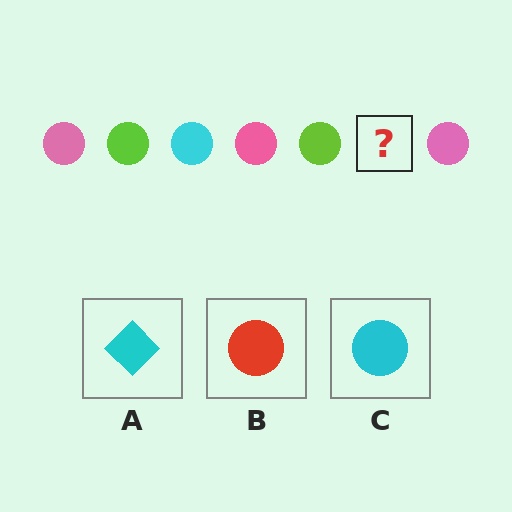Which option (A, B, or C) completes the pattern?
C.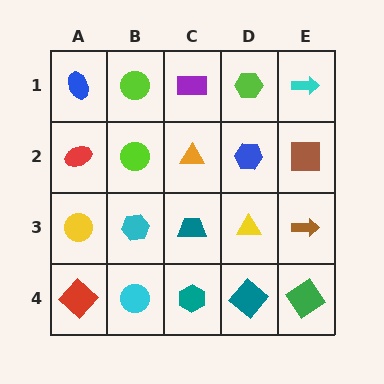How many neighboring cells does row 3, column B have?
4.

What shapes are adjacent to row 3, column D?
A blue hexagon (row 2, column D), a teal diamond (row 4, column D), a teal trapezoid (row 3, column C), a brown arrow (row 3, column E).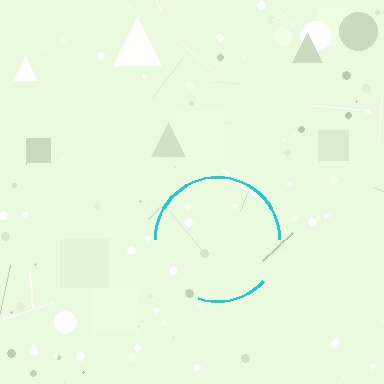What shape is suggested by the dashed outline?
The dashed outline suggests a circle.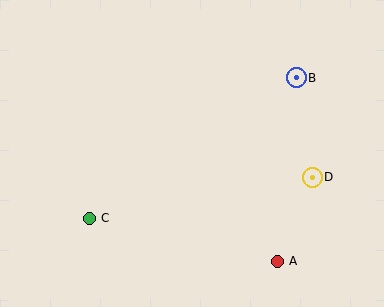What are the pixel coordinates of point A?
Point A is at (277, 261).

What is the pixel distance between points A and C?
The distance between A and C is 192 pixels.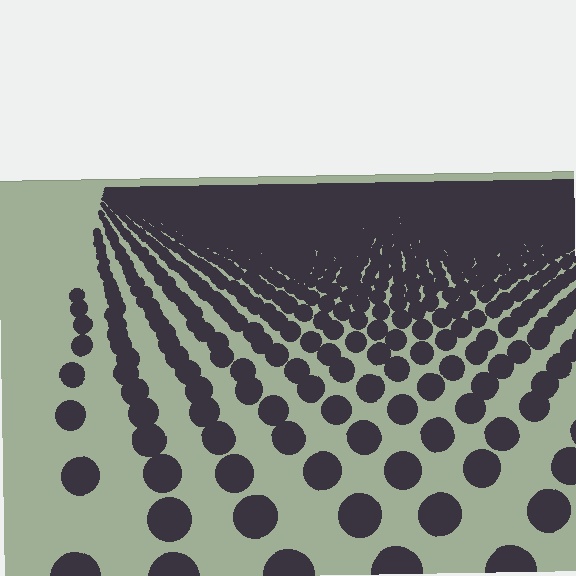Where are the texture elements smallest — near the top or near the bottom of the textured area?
Near the top.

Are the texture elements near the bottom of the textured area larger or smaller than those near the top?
Larger. Near the bottom, elements are closer to the viewer and appear at a bigger on-screen size.